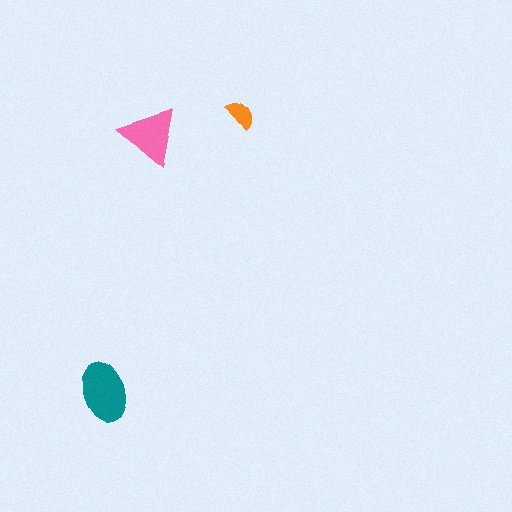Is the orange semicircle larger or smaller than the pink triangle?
Smaller.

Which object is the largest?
The teal ellipse.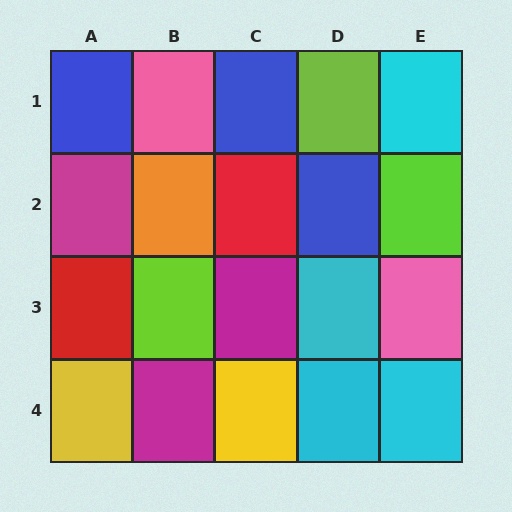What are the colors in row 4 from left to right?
Yellow, magenta, yellow, cyan, cyan.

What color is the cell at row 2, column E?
Lime.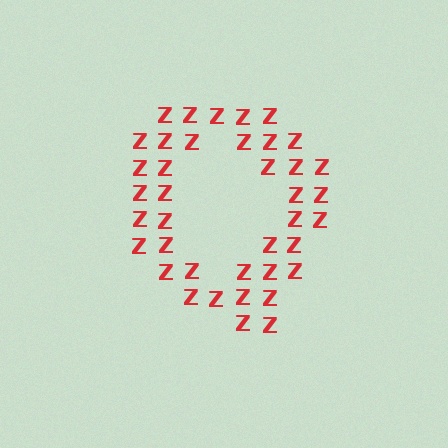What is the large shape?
The large shape is the letter Q.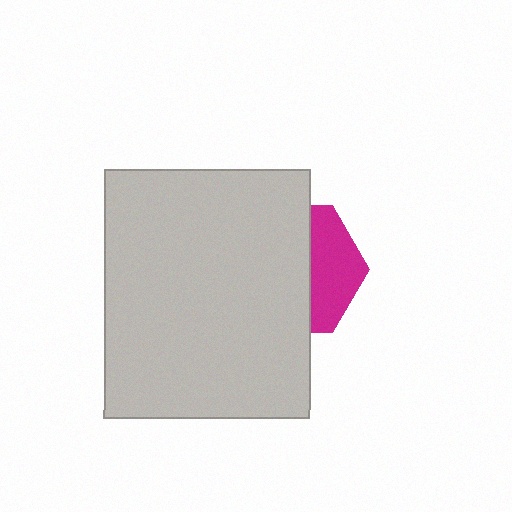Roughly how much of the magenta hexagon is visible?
A small part of it is visible (roughly 36%).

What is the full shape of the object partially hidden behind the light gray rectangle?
The partially hidden object is a magenta hexagon.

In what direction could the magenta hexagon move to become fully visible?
The magenta hexagon could move right. That would shift it out from behind the light gray rectangle entirely.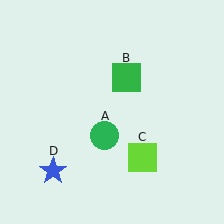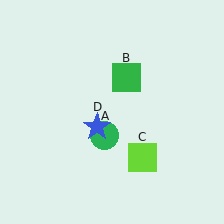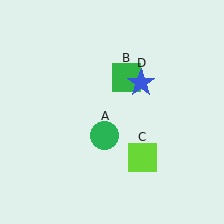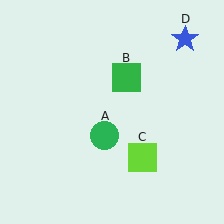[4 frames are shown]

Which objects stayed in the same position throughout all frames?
Green circle (object A) and green square (object B) and lime square (object C) remained stationary.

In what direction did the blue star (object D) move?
The blue star (object D) moved up and to the right.